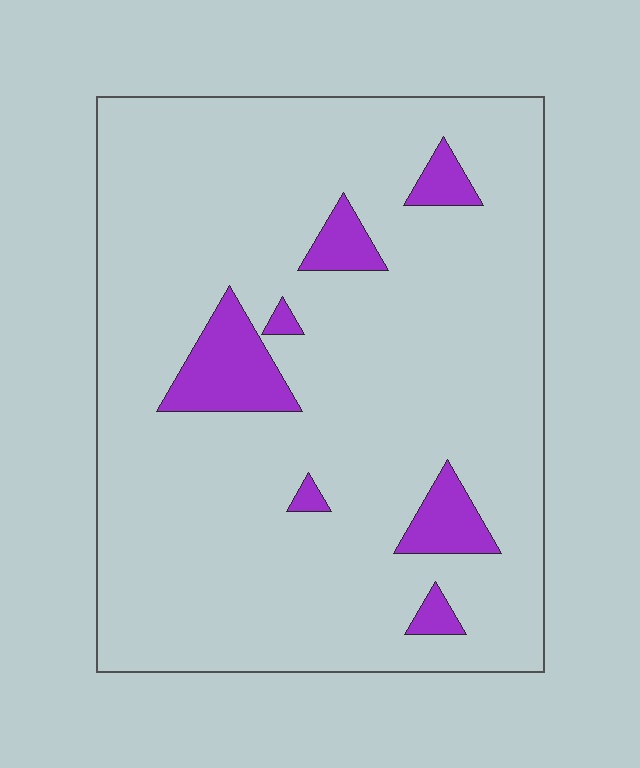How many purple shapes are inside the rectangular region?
7.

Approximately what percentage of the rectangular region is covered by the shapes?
Approximately 10%.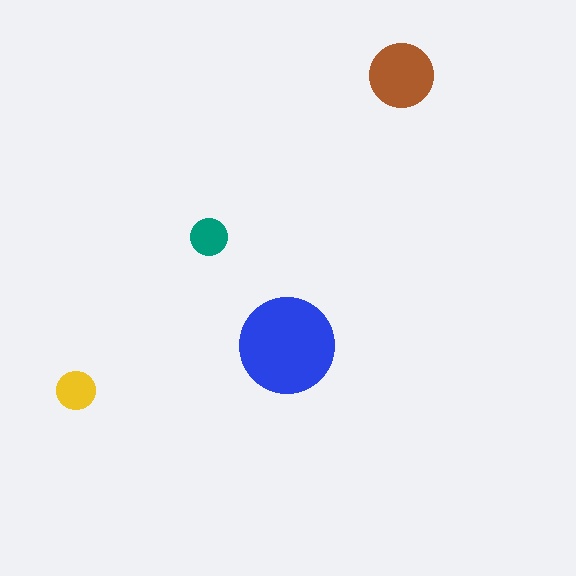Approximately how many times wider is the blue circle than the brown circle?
About 1.5 times wider.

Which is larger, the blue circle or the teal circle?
The blue one.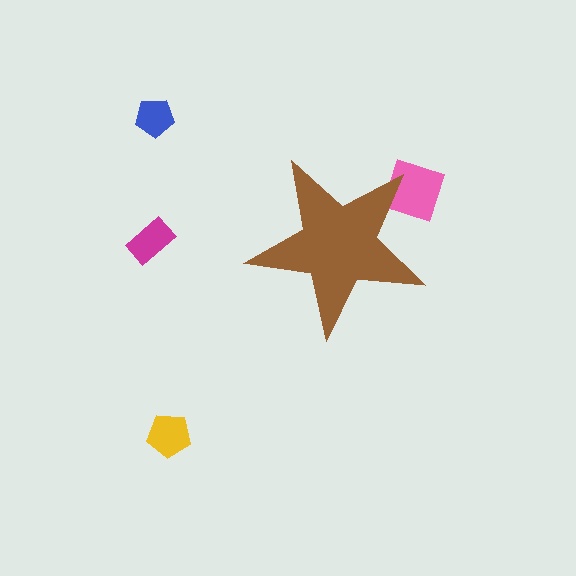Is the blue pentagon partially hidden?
No, the blue pentagon is fully visible.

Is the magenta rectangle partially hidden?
No, the magenta rectangle is fully visible.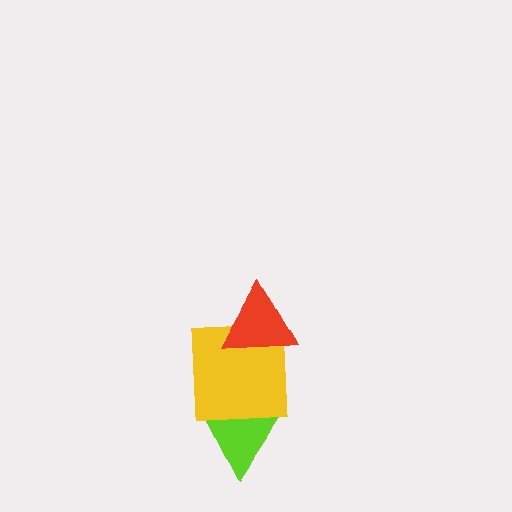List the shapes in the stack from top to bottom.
From top to bottom: the red triangle, the yellow square, the lime triangle.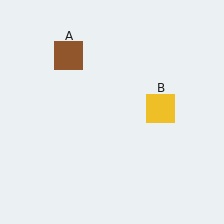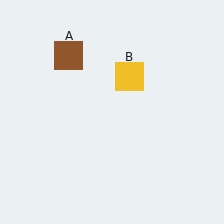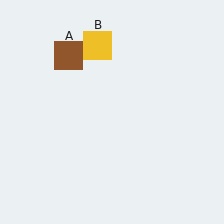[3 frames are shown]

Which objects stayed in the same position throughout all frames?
Brown square (object A) remained stationary.